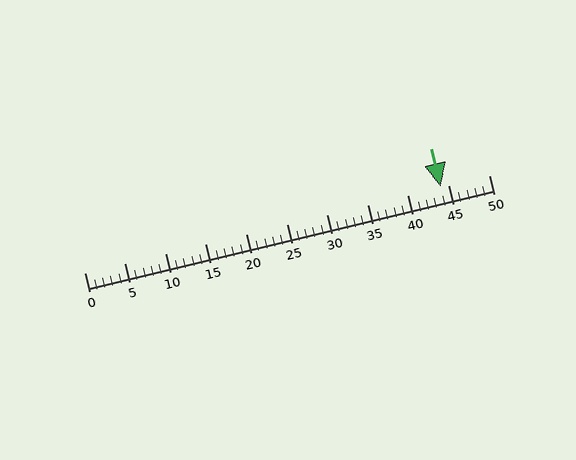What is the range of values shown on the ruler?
The ruler shows values from 0 to 50.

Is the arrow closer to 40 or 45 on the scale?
The arrow is closer to 45.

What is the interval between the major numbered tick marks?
The major tick marks are spaced 5 units apart.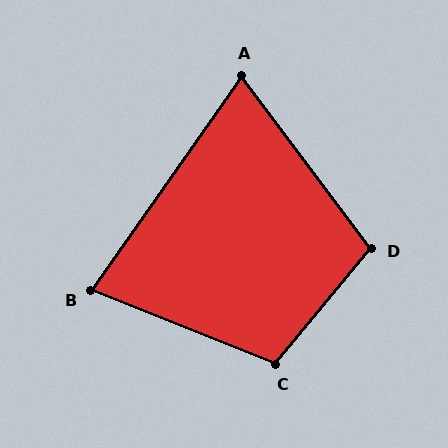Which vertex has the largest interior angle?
C, at approximately 108 degrees.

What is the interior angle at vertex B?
Approximately 77 degrees (acute).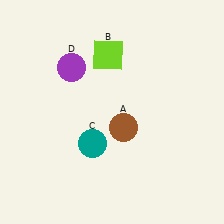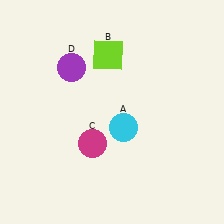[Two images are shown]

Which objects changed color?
A changed from brown to cyan. C changed from teal to magenta.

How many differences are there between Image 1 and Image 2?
There are 2 differences between the two images.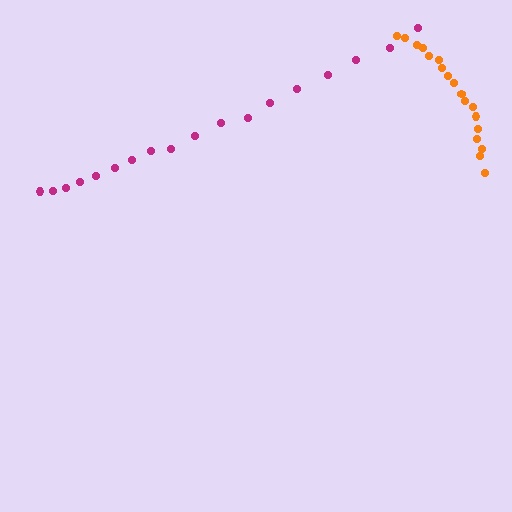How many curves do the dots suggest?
There are 2 distinct paths.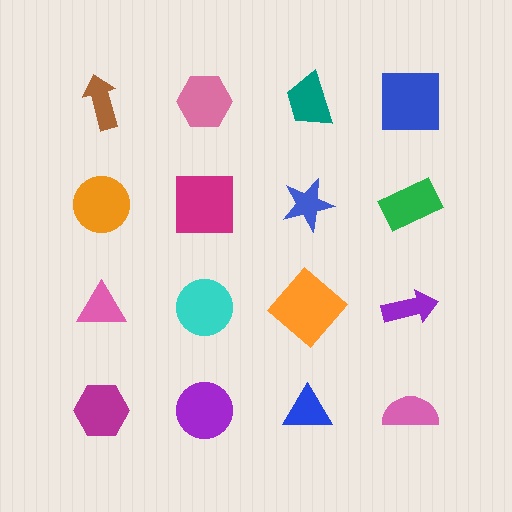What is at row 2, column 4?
A green rectangle.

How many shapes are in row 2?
4 shapes.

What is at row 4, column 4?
A pink semicircle.